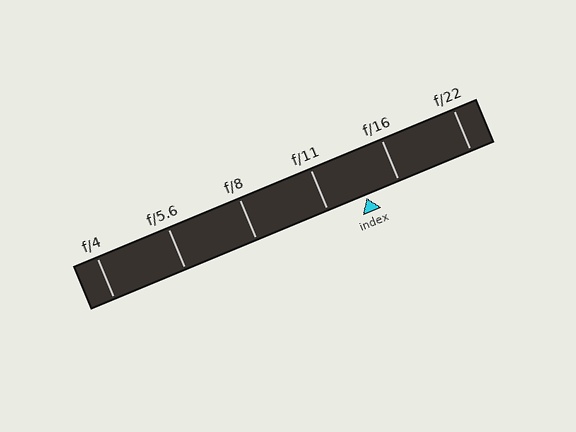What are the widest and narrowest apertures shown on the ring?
The widest aperture shown is f/4 and the narrowest is f/22.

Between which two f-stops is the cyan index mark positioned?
The index mark is between f/11 and f/16.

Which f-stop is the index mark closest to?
The index mark is closest to f/16.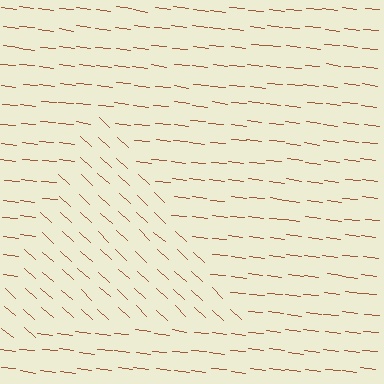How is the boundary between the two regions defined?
The boundary is defined purely by a change in line orientation (approximately 36 degrees difference). All lines are the same color and thickness.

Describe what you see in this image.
The image is filled with small brown line segments. A triangle region in the image has lines oriented differently from the surrounding lines, creating a visible texture boundary.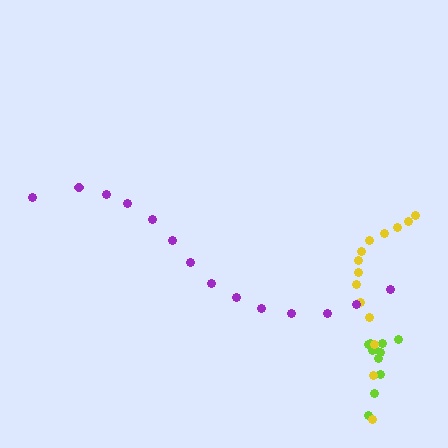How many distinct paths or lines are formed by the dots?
There are 3 distinct paths.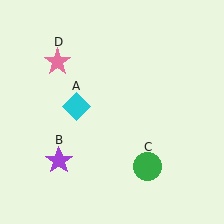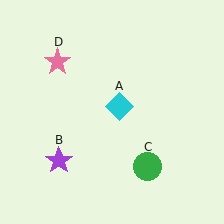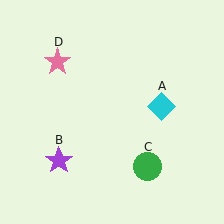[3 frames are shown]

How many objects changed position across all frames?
1 object changed position: cyan diamond (object A).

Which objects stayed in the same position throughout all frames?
Purple star (object B) and green circle (object C) and pink star (object D) remained stationary.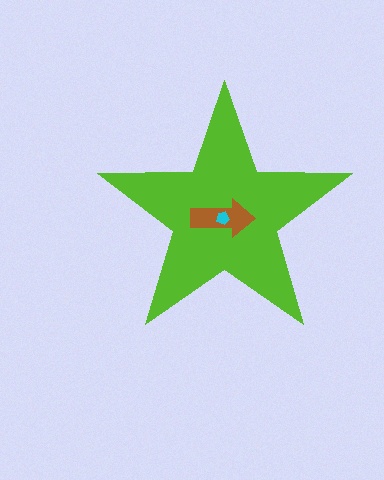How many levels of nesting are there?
3.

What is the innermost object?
The cyan pentagon.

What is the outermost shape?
The lime star.